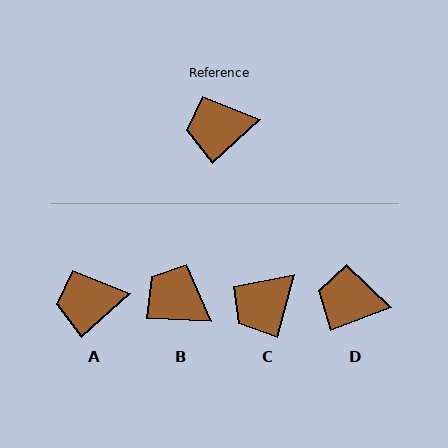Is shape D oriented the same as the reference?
No, it is off by about 22 degrees.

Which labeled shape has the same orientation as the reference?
A.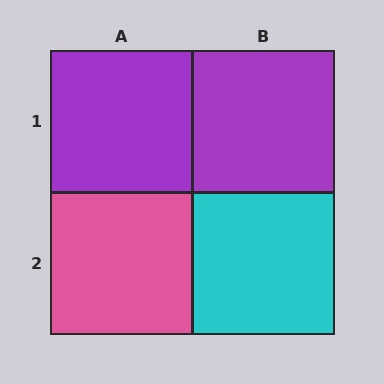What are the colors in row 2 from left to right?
Pink, cyan.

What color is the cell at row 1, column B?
Purple.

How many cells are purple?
2 cells are purple.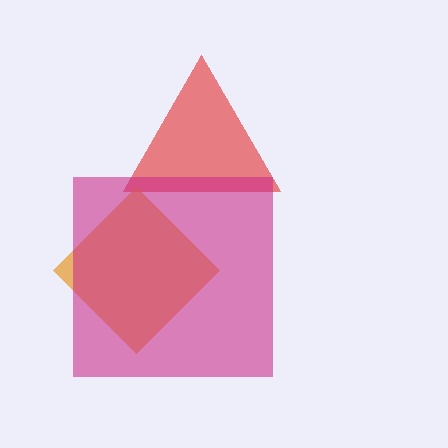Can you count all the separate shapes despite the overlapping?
Yes, there are 3 separate shapes.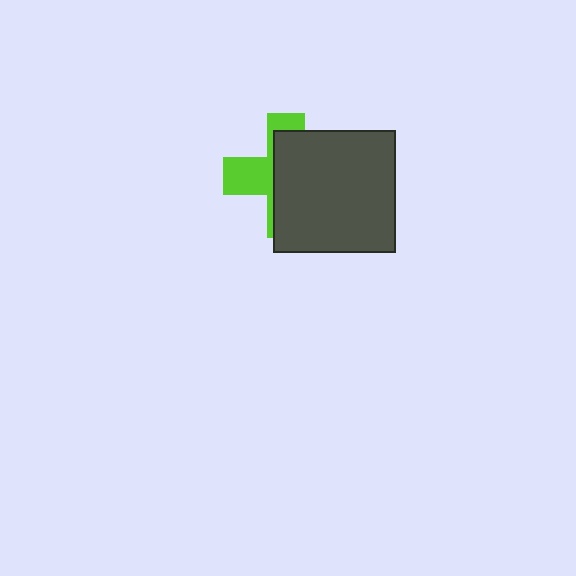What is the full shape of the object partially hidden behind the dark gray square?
The partially hidden object is a lime cross.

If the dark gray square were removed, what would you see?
You would see the complete lime cross.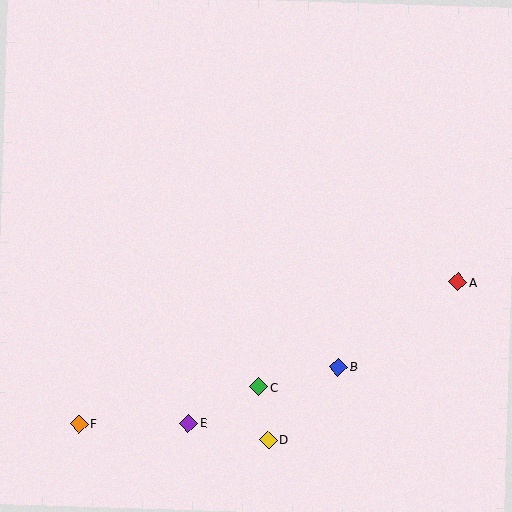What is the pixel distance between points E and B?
The distance between E and B is 160 pixels.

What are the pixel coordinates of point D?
Point D is at (268, 440).